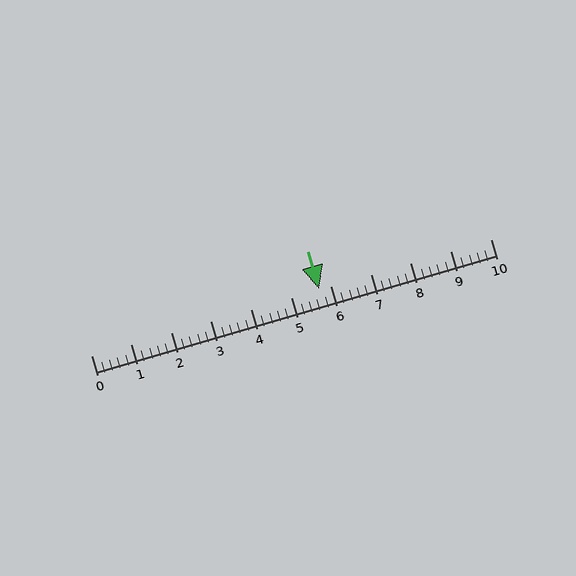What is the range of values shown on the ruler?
The ruler shows values from 0 to 10.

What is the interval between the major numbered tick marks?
The major tick marks are spaced 1 units apart.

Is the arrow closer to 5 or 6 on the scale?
The arrow is closer to 6.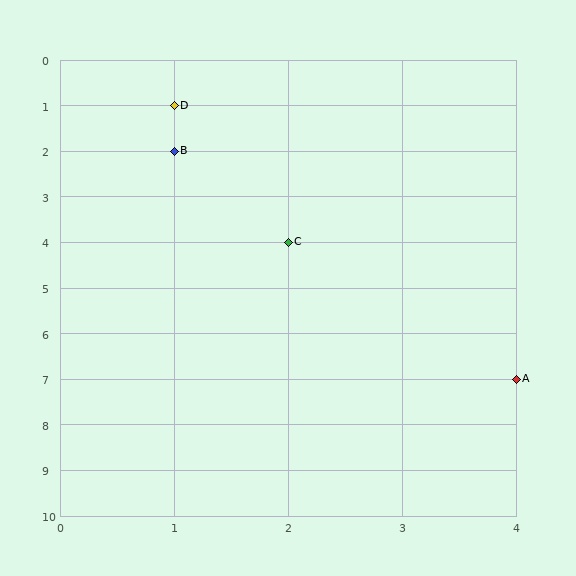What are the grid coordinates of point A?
Point A is at grid coordinates (4, 7).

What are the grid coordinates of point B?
Point B is at grid coordinates (1, 2).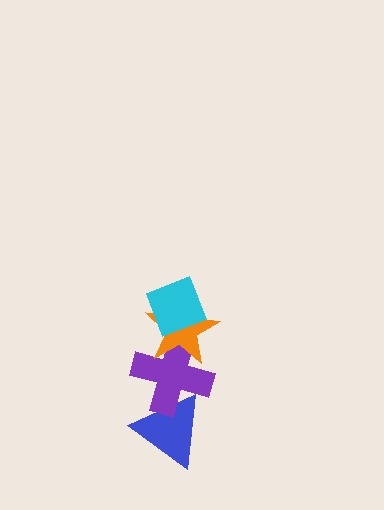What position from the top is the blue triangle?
The blue triangle is 4th from the top.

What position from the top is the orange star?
The orange star is 2nd from the top.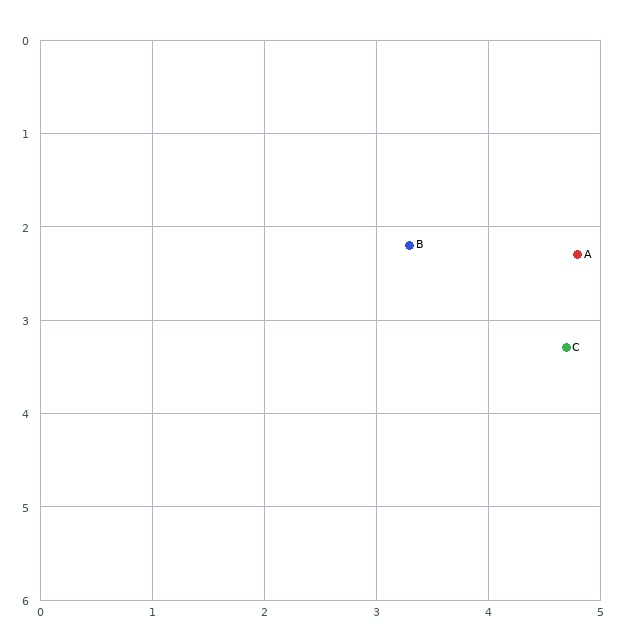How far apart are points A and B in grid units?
Points A and B are about 1.5 grid units apart.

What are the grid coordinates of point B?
Point B is at approximately (3.3, 2.2).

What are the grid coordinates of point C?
Point C is at approximately (4.7, 3.3).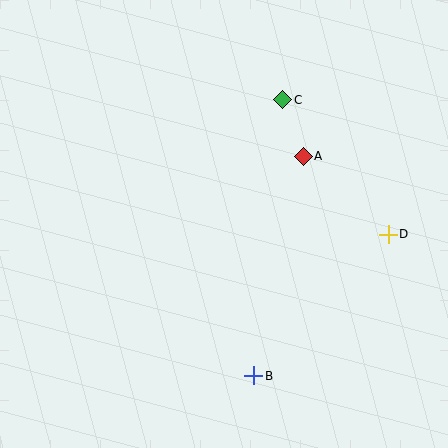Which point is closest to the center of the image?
Point A at (303, 156) is closest to the center.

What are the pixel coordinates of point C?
Point C is at (283, 100).